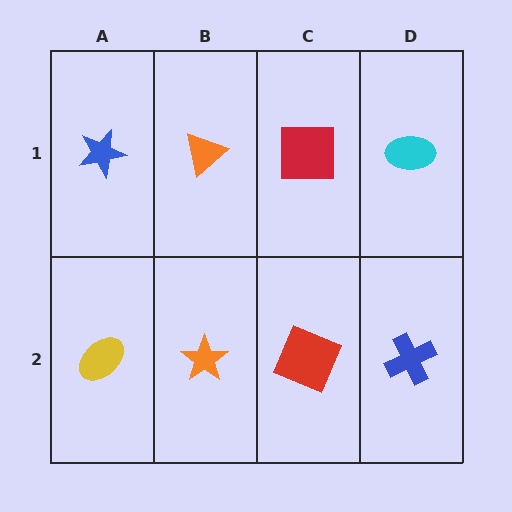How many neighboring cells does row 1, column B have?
3.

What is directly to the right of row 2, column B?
A red square.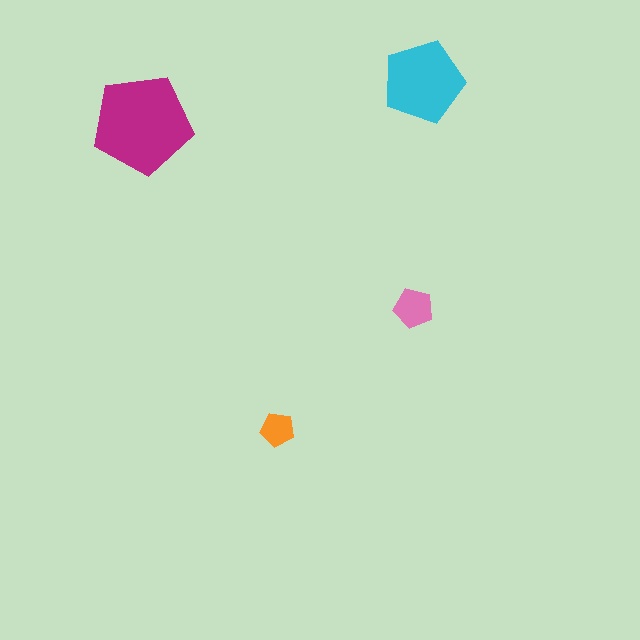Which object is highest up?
The cyan pentagon is topmost.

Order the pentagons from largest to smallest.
the magenta one, the cyan one, the pink one, the orange one.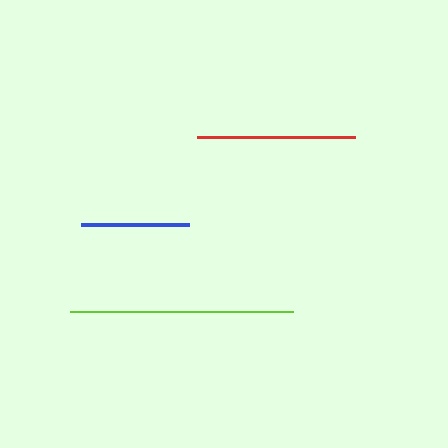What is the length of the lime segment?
The lime segment is approximately 224 pixels long.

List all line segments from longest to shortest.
From longest to shortest: lime, red, blue.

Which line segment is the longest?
The lime line is the longest at approximately 224 pixels.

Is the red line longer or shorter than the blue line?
The red line is longer than the blue line.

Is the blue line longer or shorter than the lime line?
The lime line is longer than the blue line.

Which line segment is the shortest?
The blue line is the shortest at approximately 107 pixels.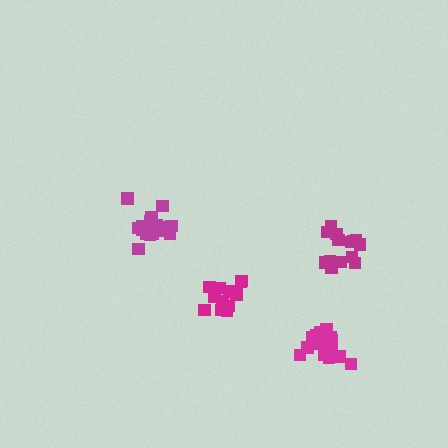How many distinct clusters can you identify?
There are 4 distinct clusters.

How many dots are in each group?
Group 1: 17 dots, Group 2: 18 dots, Group 3: 16 dots, Group 4: 13 dots (64 total).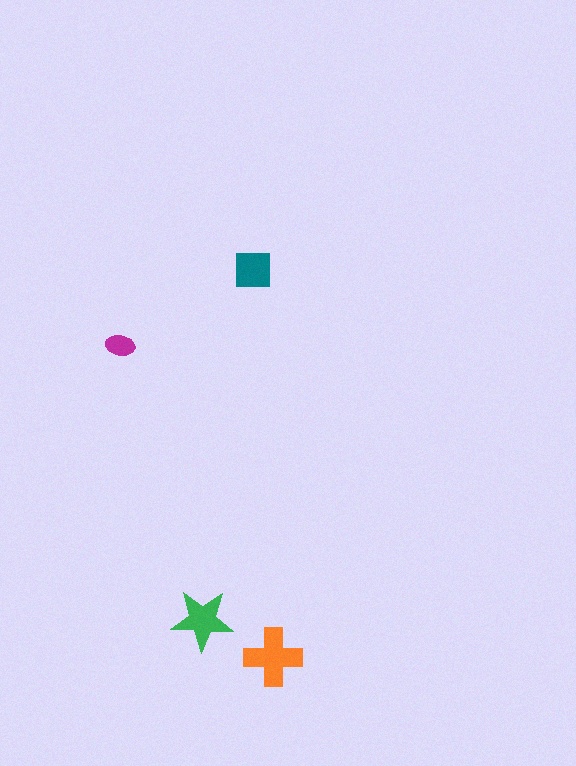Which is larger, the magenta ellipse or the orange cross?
The orange cross.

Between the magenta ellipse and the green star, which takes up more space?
The green star.